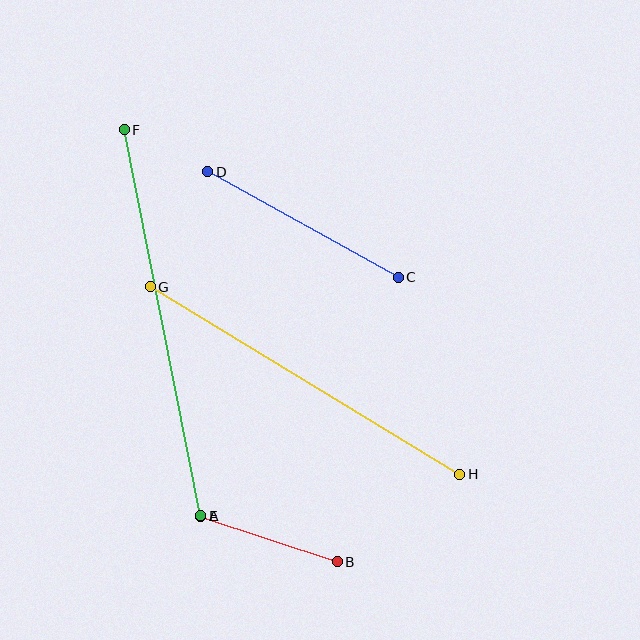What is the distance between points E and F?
The distance is approximately 394 pixels.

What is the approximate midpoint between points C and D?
The midpoint is at approximately (303, 225) pixels.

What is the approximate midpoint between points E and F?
The midpoint is at approximately (163, 323) pixels.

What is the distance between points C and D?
The distance is approximately 218 pixels.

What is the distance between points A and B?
The distance is approximately 144 pixels.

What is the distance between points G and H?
The distance is approximately 362 pixels.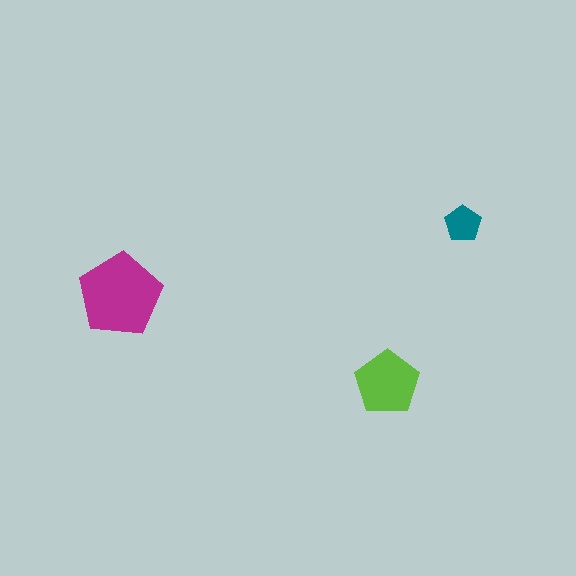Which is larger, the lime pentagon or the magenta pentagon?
The magenta one.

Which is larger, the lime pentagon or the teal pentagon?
The lime one.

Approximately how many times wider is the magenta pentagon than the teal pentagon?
About 2.5 times wider.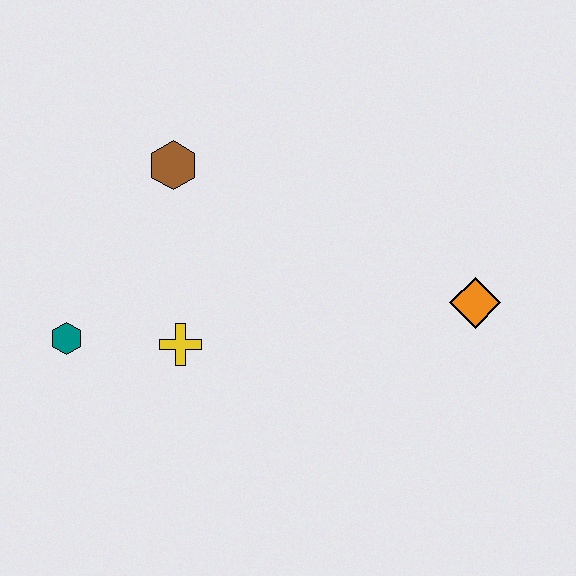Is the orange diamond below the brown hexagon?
Yes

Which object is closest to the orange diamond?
The yellow cross is closest to the orange diamond.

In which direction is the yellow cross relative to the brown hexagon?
The yellow cross is below the brown hexagon.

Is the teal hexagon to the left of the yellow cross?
Yes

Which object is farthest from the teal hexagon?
The orange diamond is farthest from the teal hexagon.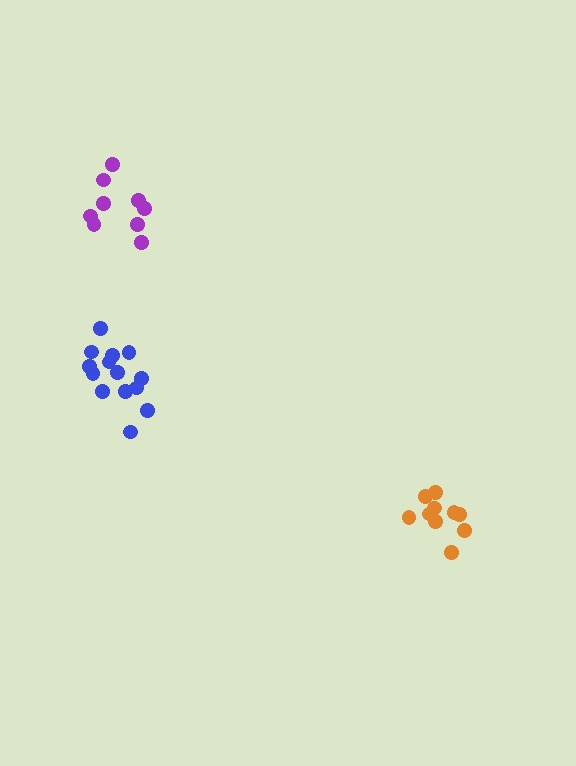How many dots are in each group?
Group 1: 10 dots, Group 2: 9 dots, Group 3: 15 dots (34 total).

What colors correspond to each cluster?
The clusters are colored: orange, purple, blue.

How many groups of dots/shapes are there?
There are 3 groups.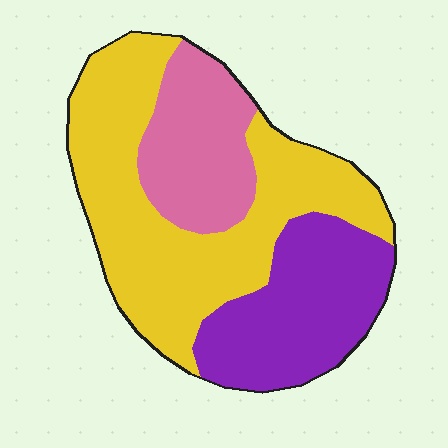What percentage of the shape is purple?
Purple takes up about one quarter (1/4) of the shape.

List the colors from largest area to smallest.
From largest to smallest: yellow, purple, pink.